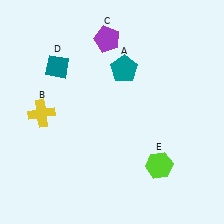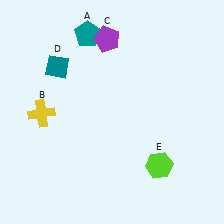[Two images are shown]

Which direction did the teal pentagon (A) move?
The teal pentagon (A) moved left.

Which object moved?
The teal pentagon (A) moved left.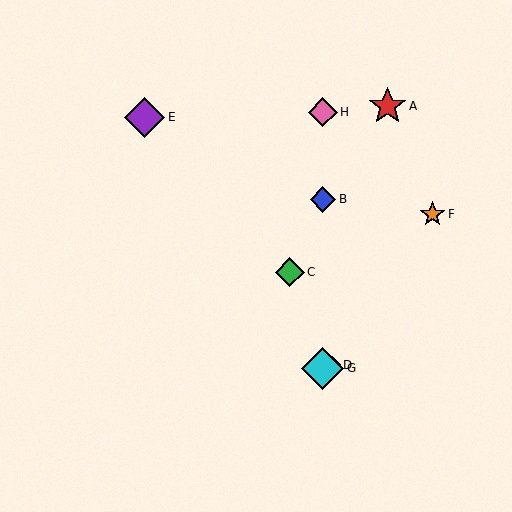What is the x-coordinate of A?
Object A is at x≈387.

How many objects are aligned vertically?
4 objects (B, D, G, H) are aligned vertically.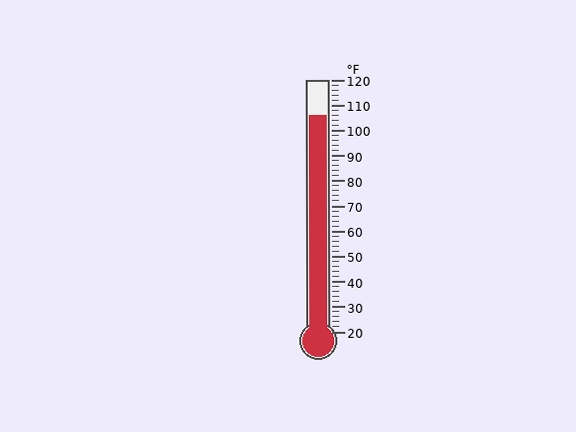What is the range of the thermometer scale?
The thermometer scale ranges from 20°F to 120°F.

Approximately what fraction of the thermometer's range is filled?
The thermometer is filled to approximately 85% of its range.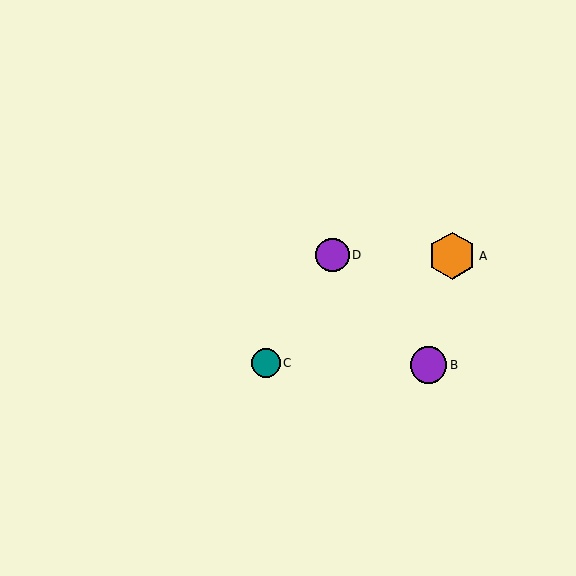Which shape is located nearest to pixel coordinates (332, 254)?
The purple circle (labeled D) at (333, 255) is nearest to that location.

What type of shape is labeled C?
Shape C is a teal circle.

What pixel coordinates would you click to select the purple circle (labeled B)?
Click at (429, 365) to select the purple circle B.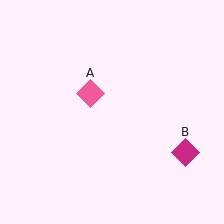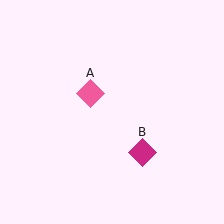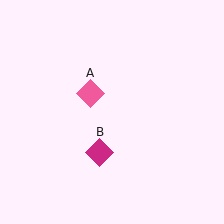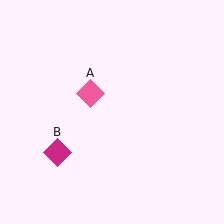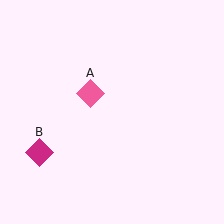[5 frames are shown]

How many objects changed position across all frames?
1 object changed position: magenta diamond (object B).